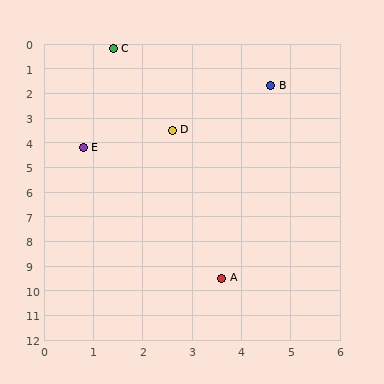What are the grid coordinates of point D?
Point D is at approximately (2.6, 3.5).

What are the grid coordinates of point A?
Point A is at approximately (3.6, 9.5).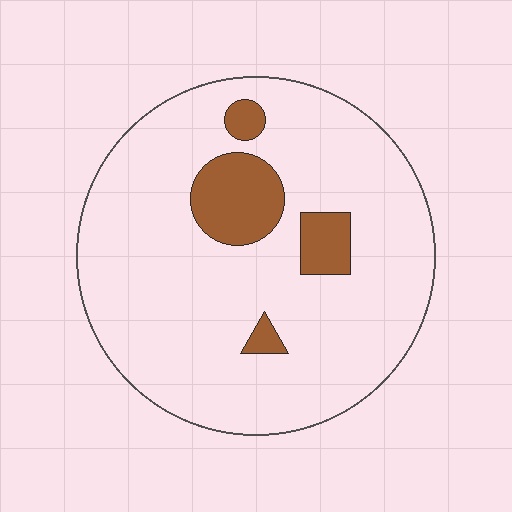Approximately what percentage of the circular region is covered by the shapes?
Approximately 10%.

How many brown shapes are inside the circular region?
4.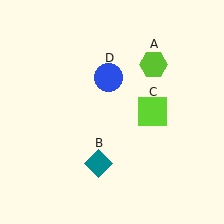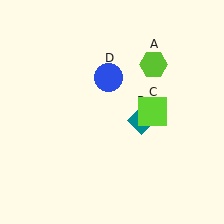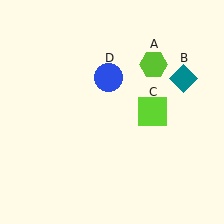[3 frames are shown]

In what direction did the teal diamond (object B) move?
The teal diamond (object B) moved up and to the right.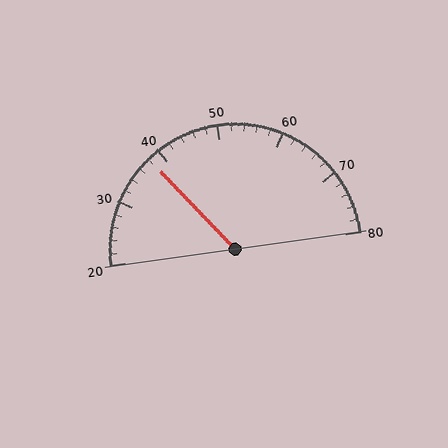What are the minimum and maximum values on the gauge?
The gauge ranges from 20 to 80.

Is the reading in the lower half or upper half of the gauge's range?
The reading is in the lower half of the range (20 to 80).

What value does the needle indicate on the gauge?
The needle indicates approximately 38.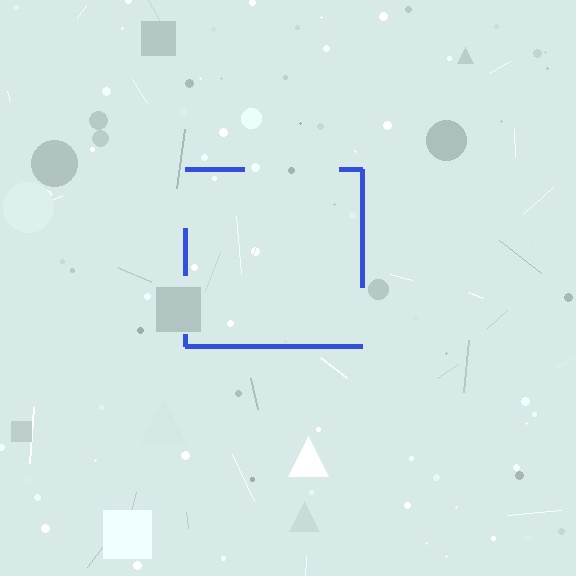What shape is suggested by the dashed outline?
The dashed outline suggests a square.